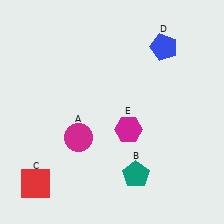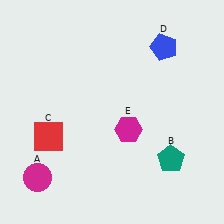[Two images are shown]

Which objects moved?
The objects that moved are: the magenta circle (A), the teal pentagon (B), the red square (C).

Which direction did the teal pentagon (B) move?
The teal pentagon (B) moved right.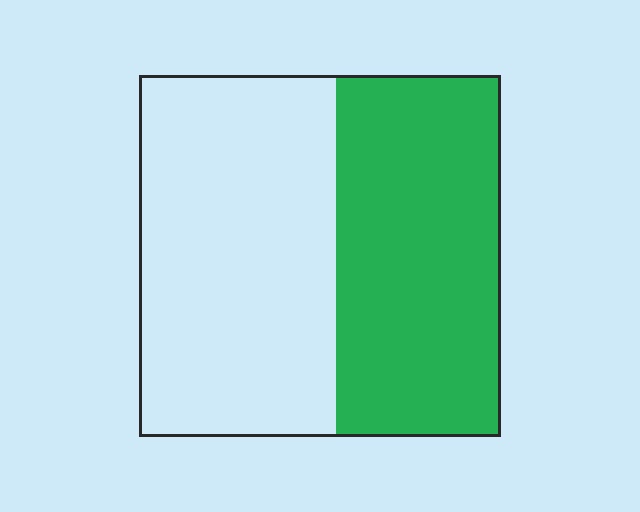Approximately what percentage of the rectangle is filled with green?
Approximately 45%.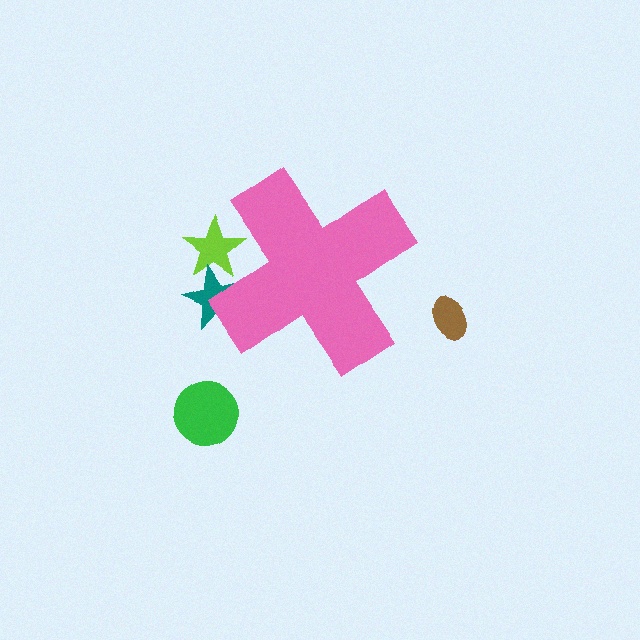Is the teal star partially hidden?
Yes, the teal star is partially hidden behind the pink cross.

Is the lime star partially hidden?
Yes, the lime star is partially hidden behind the pink cross.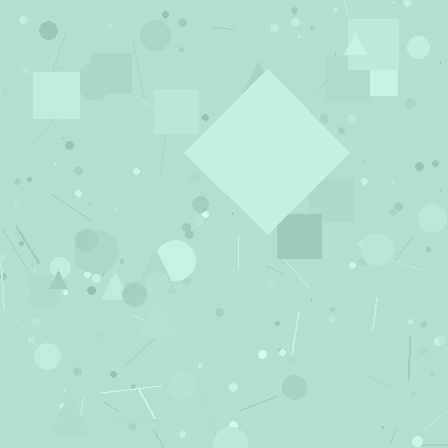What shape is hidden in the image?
A diamond is hidden in the image.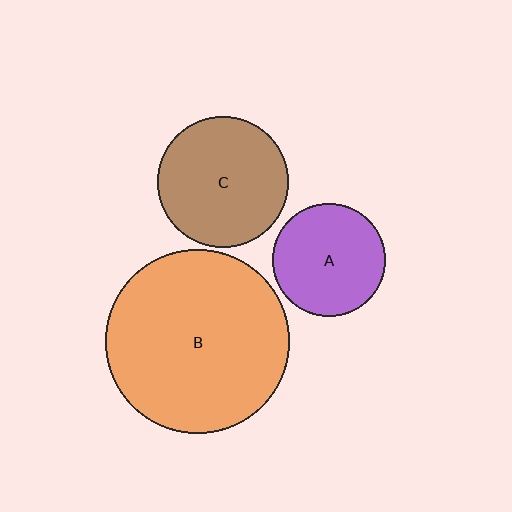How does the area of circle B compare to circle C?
Approximately 2.0 times.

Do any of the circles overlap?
No, none of the circles overlap.